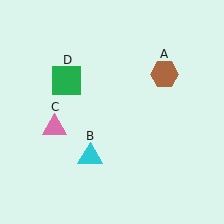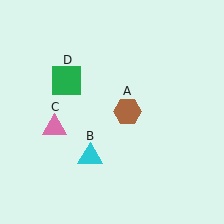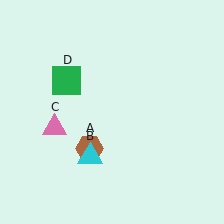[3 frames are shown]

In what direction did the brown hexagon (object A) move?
The brown hexagon (object A) moved down and to the left.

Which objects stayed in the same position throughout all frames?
Cyan triangle (object B) and pink triangle (object C) and green square (object D) remained stationary.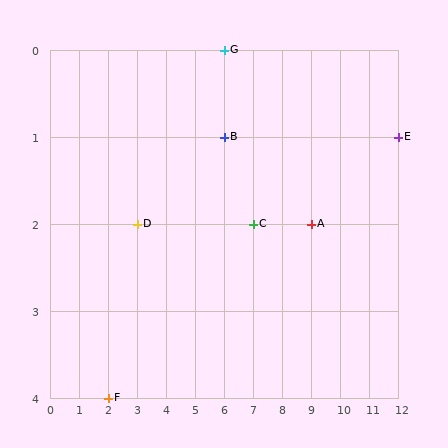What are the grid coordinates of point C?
Point C is at grid coordinates (7, 2).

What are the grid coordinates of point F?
Point F is at grid coordinates (2, 4).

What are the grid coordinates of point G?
Point G is at grid coordinates (6, 0).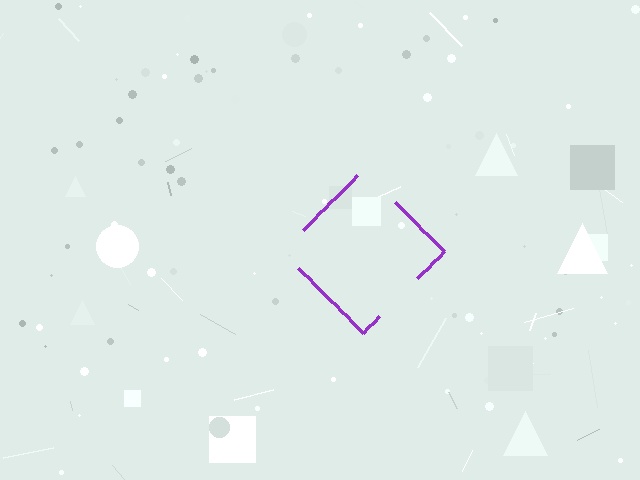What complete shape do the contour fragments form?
The contour fragments form a diamond.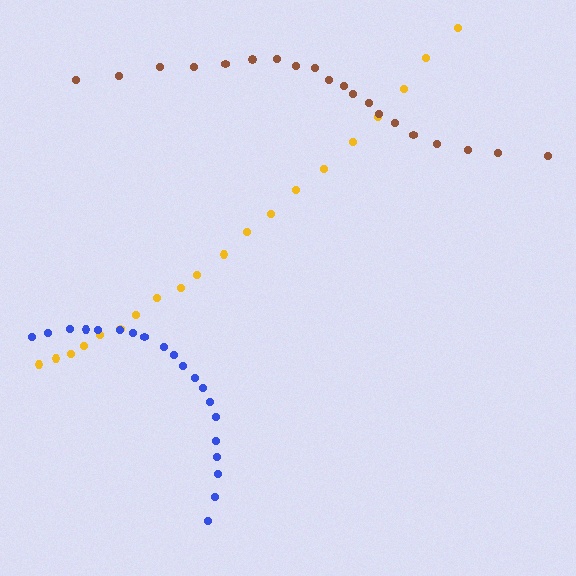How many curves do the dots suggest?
There are 3 distinct paths.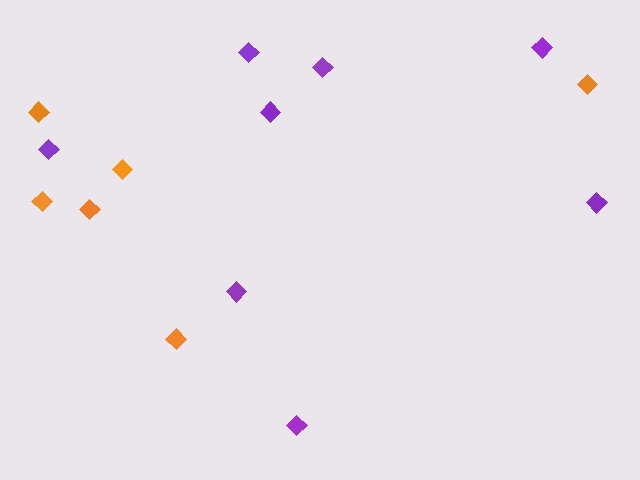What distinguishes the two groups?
There are 2 groups: one group of purple diamonds (8) and one group of orange diamonds (6).